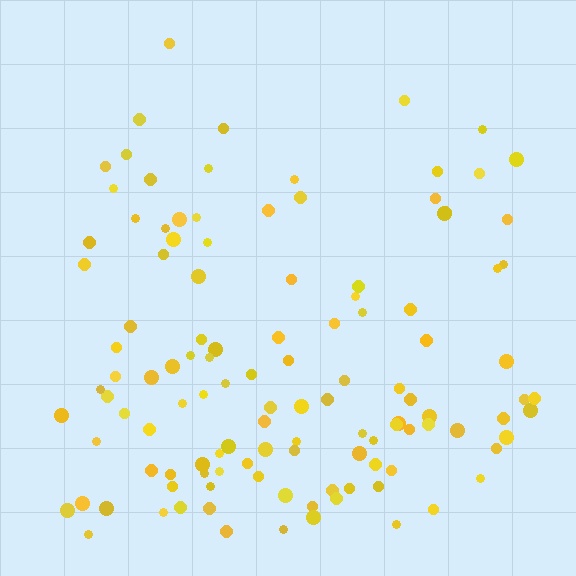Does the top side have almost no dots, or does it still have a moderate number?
Still a moderate number, just noticeably fewer than the bottom.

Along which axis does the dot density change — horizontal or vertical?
Vertical.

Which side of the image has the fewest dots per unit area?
The top.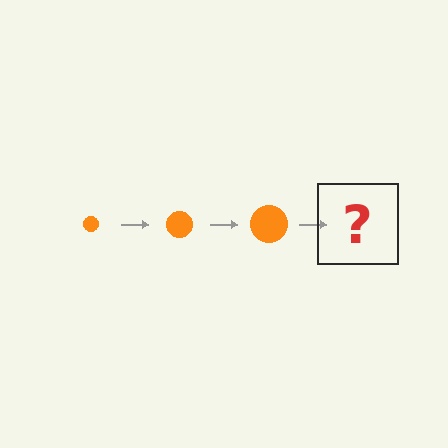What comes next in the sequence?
The next element should be an orange circle, larger than the previous one.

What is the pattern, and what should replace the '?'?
The pattern is that the circle gets progressively larger each step. The '?' should be an orange circle, larger than the previous one.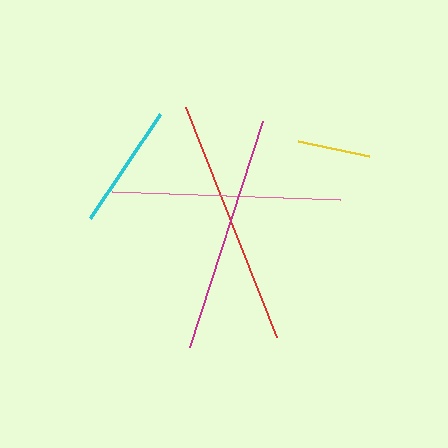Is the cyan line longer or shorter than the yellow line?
The cyan line is longer than the yellow line.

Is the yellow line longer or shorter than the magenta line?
The magenta line is longer than the yellow line.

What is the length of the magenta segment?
The magenta segment is approximately 238 pixels long.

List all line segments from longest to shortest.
From longest to shortest: red, magenta, pink, cyan, yellow.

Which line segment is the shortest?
The yellow line is the shortest at approximately 73 pixels.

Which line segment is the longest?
The red line is the longest at approximately 248 pixels.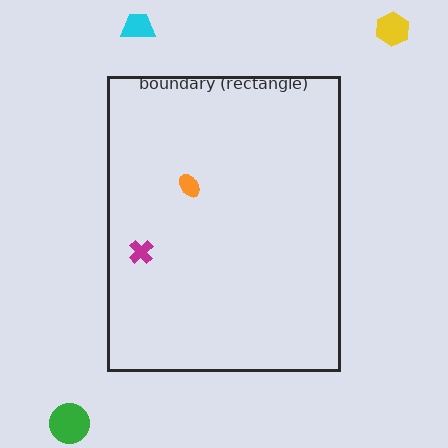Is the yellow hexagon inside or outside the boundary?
Outside.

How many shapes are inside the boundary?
2 inside, 3 outside.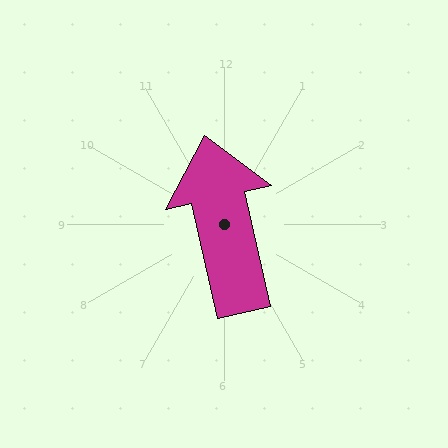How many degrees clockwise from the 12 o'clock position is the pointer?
Approximately 347 degrees.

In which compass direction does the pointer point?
North.